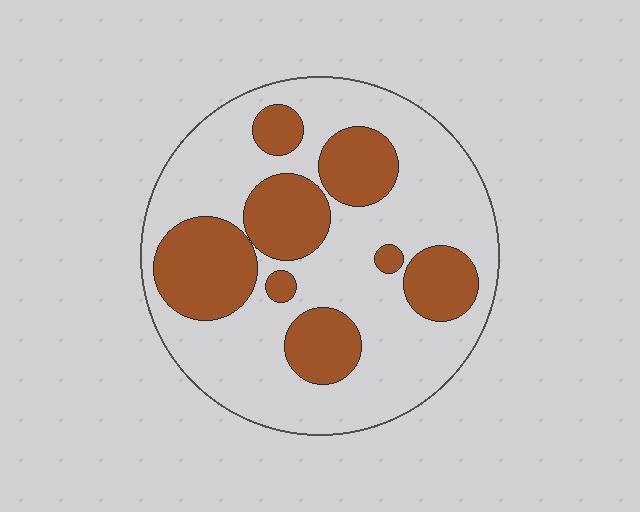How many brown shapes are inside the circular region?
8.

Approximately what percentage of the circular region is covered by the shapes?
Approximately 30%.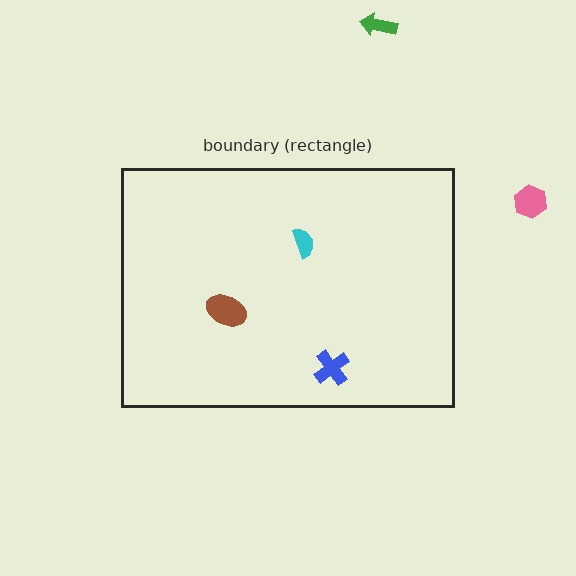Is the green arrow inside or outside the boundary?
Outside.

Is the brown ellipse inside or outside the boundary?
Inside.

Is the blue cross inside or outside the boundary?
Inside.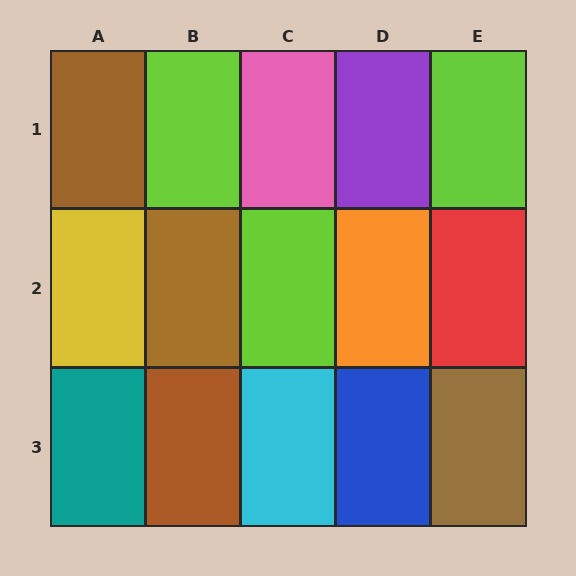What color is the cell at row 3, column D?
Blue.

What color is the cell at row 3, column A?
Teal.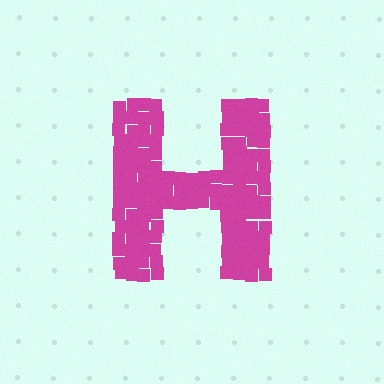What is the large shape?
The large shape is the letter H.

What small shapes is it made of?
It is made of small squares.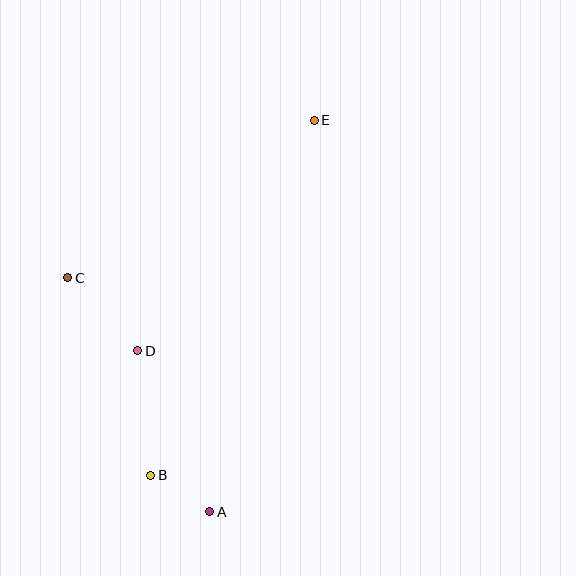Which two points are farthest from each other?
Points A and E are farthest from each other.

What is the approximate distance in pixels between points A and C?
The distance between A and C is approximately 274 pixels.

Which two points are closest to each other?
Points A and B are closest to each other.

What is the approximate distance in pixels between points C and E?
The distance between C and E is approximately 293 pixels.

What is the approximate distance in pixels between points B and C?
The distance between B and C is approximately 214 pixels.